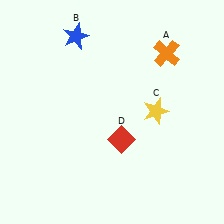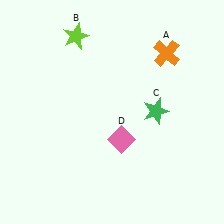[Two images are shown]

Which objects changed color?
B changed from blue to lime. C changed from yellow to green. D changed from red to pink.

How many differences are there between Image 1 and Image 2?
There are 3 differences between the two images.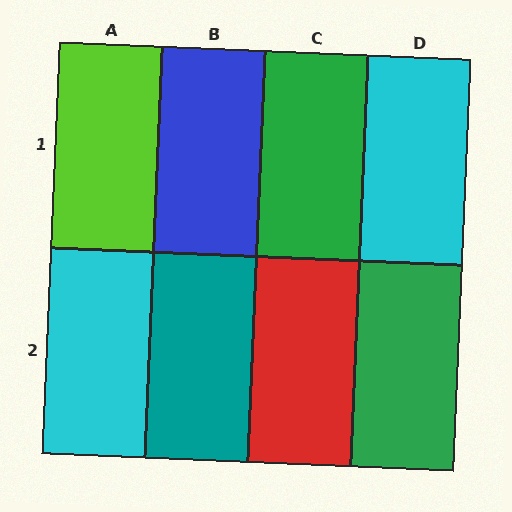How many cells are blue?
1 cell is blue.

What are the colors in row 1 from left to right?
Lime, blue, green, cyan.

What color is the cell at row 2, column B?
Teal.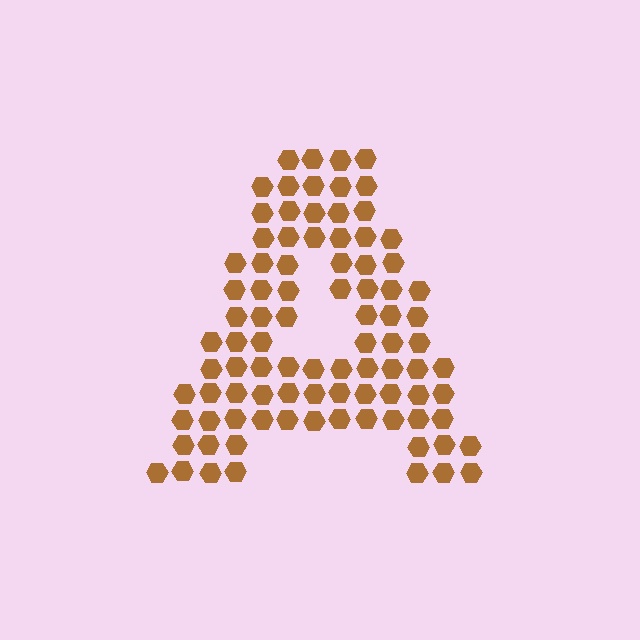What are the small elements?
The small elements are hexagons.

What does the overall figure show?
The overall figure shows the letter A.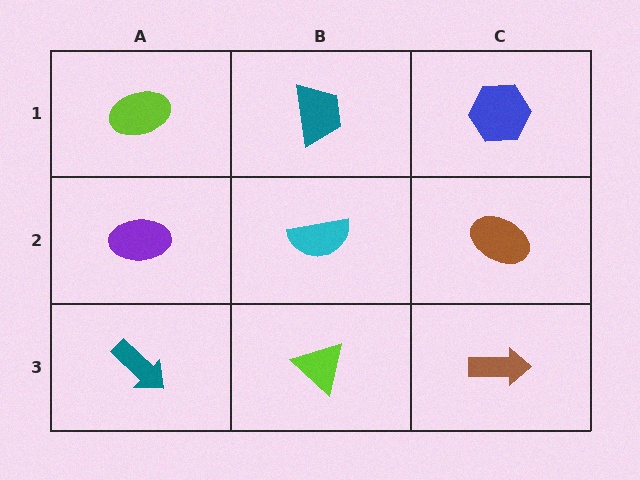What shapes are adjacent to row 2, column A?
A lime ellipse (row 1, column A), a teal arrow (row 3, column A), a cyan semicircle (row 2, column B).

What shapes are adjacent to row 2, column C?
A blue hexagon (row 1, column C), a brown arrow (row 3, column C), a cyan semicircle (row 2, column B).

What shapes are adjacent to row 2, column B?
A teal trapezoid (row 1, column B), a lime triangle (row 3, column B), a purple ellipse (row 2, column A), a brown ellipse (row 2, column C).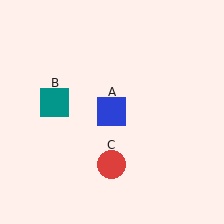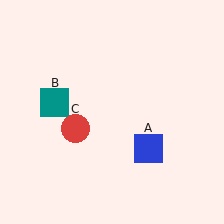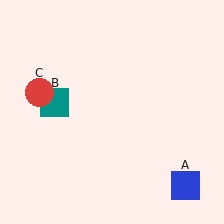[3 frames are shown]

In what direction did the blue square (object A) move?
The blue square (object A) moved down and to the right.